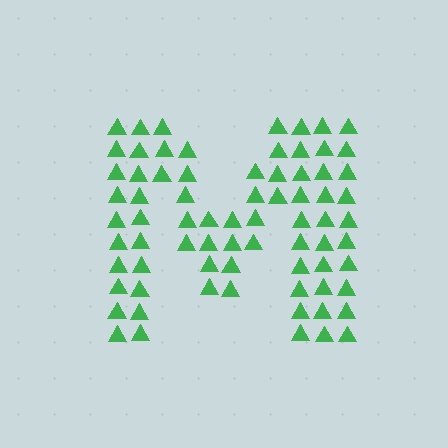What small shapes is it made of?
It is made of small triangles.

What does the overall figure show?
The overall figure shows the letter M.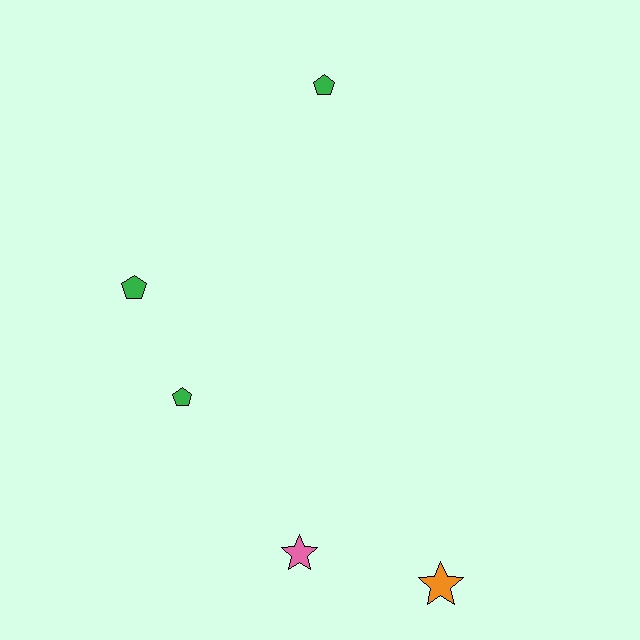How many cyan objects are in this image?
There are no cyan objects.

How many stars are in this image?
There are 2 stars.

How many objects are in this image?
There are 5 objects.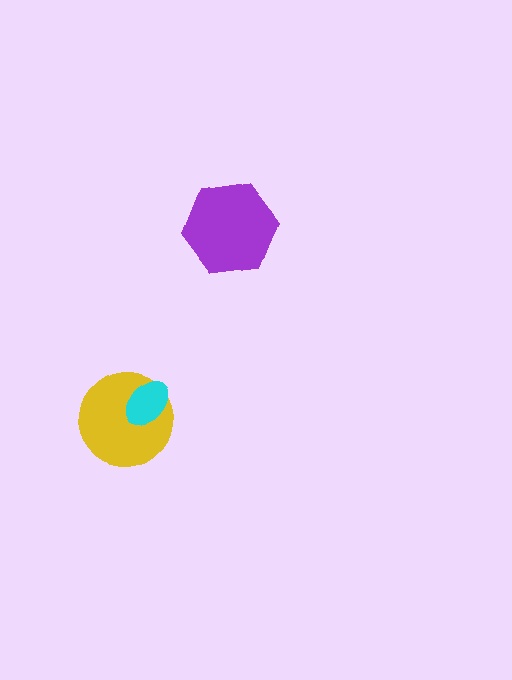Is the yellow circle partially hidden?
Yes, it is partially covered by another shape.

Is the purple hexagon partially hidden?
No, no other shape covers it.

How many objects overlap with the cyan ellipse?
1 object overlaps with the cyan ellipse.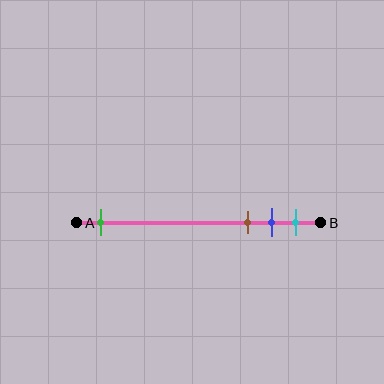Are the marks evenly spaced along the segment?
No, the marks are not evenly spaced.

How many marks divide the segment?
There are 4 marks dividing the segment.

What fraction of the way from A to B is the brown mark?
The brown mark is approximately 70% (0.7) of the way from A to B.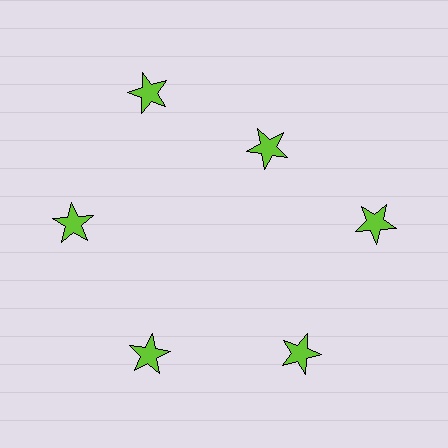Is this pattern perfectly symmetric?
No. The 6 lime stars are arranged in a ring, but one element near the 1 o'clock position is pulled inward toward the center, breaking the 6-fold rotational symmetry.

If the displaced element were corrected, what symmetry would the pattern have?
It would have 6-fold rotational symmetry — the pattern would map onto itself every 60 degrees.